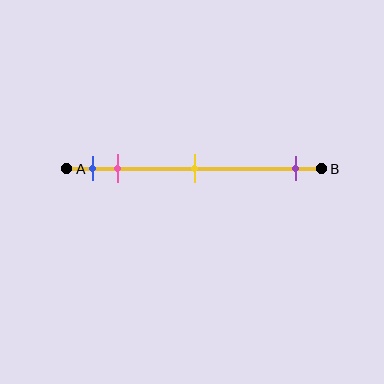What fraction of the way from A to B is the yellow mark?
The yellow mark is approximately 50% (0.5) of the way from A to B.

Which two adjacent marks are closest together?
The blue and pink marks are the closest adjacent pair.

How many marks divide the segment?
There are 4 marks dividing the segment.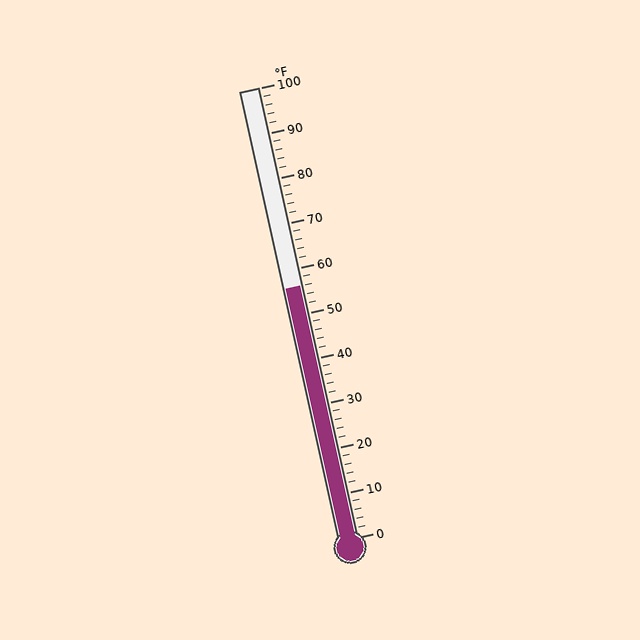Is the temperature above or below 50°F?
The temperature is above 50°F.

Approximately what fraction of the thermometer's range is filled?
The thermometer is filled to approximately 55% of its range.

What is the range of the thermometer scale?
The thermometer scale ranges from 0°F to 100°F.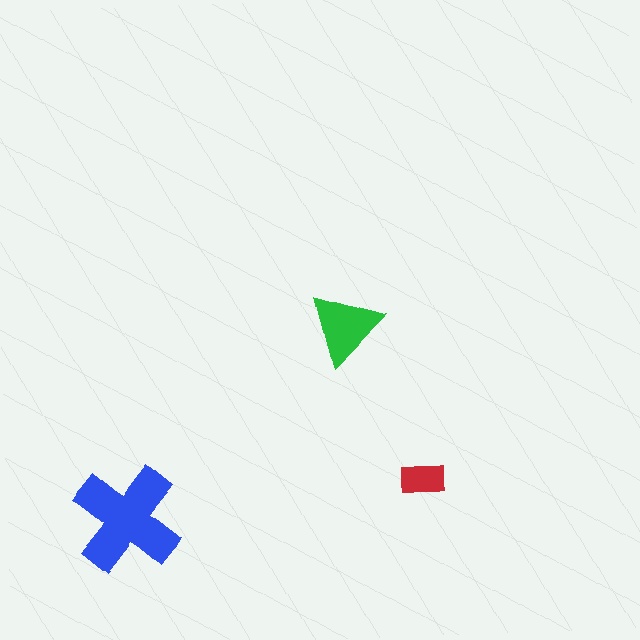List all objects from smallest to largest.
The red rectangle, the green triangle, the blue cross.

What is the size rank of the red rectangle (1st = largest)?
3rd.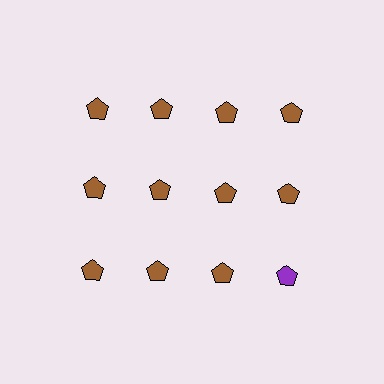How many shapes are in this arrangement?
There are 12 shapes arranged in a grid pattern.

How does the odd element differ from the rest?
It has a different color: purple instead of brown.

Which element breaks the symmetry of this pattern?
The purple pentagon in the third row, second from right column breaks the symmetry. All other shapes are brown pentagons.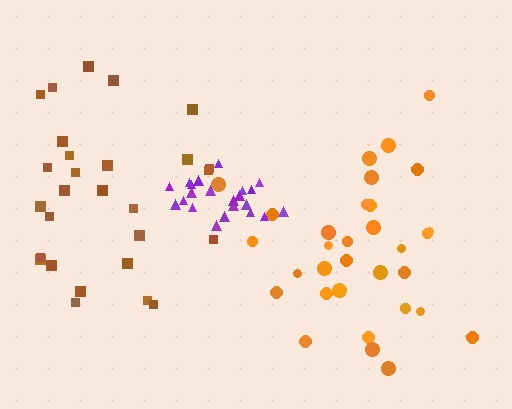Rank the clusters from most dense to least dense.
purple, brown, orange.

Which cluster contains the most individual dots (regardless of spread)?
Orange (32).